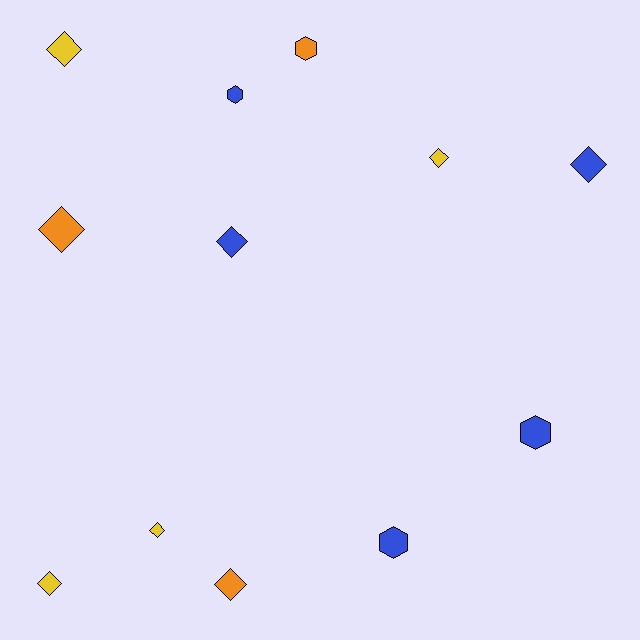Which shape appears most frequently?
Diamond, with 8 objects.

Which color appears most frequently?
Blue, with 5 objects.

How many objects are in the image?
There are 12 objects.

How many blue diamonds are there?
There are 2 blue diamonds.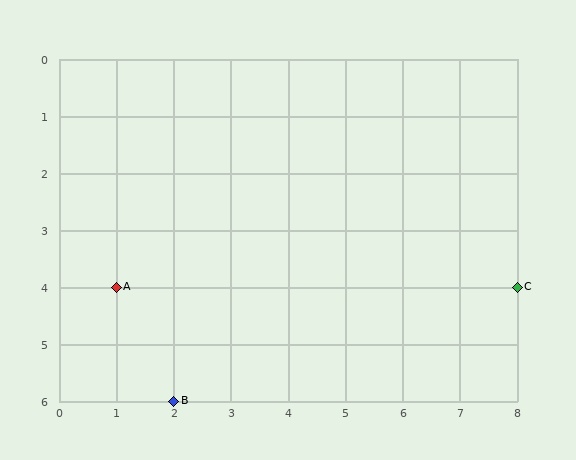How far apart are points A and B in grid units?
Points A and B are 1 column and 2 rows apart (about 2.2 grid units diagonally).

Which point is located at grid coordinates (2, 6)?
Point B is at (2, 6).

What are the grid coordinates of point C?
Point C is at grid coordinates (8, 4).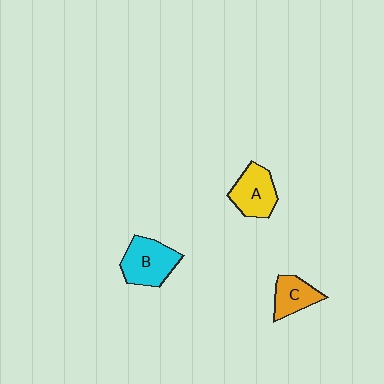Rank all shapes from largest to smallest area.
From largest to smallest: B (cyan), A (yellow), C (orange).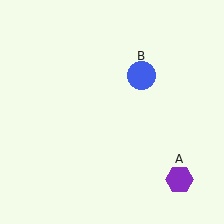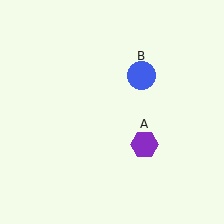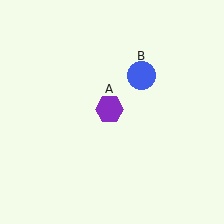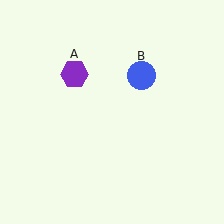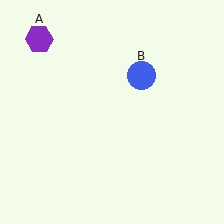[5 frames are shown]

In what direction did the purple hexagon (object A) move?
The purple hexagon (object A) moved up and to the left.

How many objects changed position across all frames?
1 object changed position: purple hexagon (object A).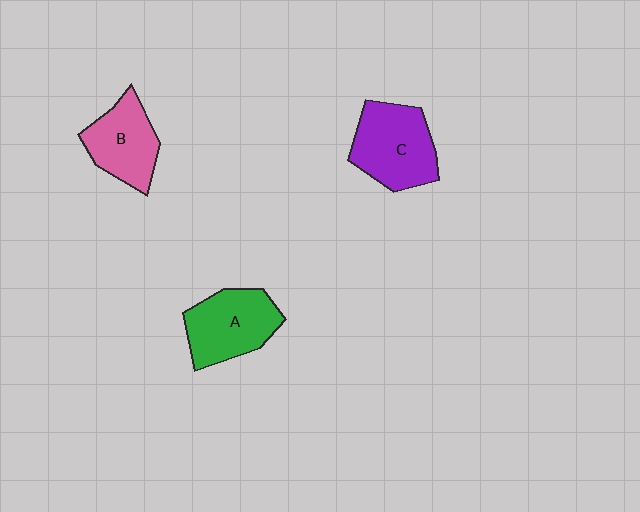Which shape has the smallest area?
Shape B (pink).